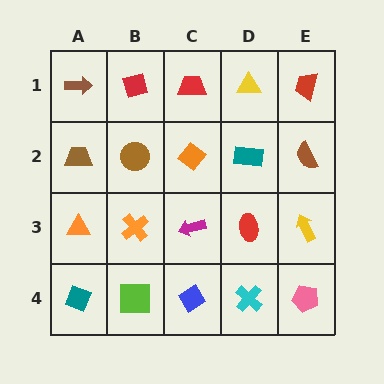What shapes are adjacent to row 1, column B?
A brown circle (row 2, column B), a brown arrow (row 1, column A), a red trapezoid (row 1, column C).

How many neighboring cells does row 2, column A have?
3.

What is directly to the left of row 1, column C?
A red diamond.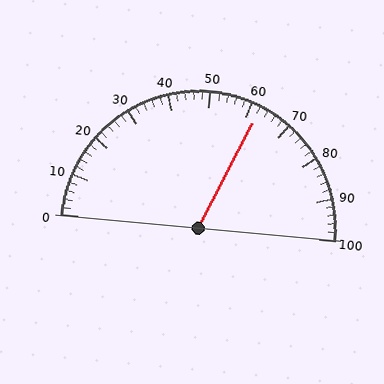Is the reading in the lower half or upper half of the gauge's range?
The reading is in the upper half of the range (0 to 100).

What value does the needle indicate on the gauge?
The needle indicates approximately 62.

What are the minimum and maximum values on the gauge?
The gauge ranges from 0 to 100.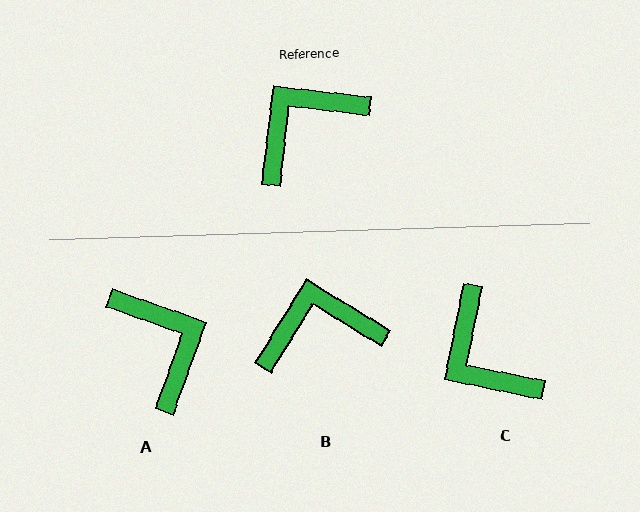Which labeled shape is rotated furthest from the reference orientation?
A, about 103 degrees away.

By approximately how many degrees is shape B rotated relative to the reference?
Approximately 25 degrees clockwise.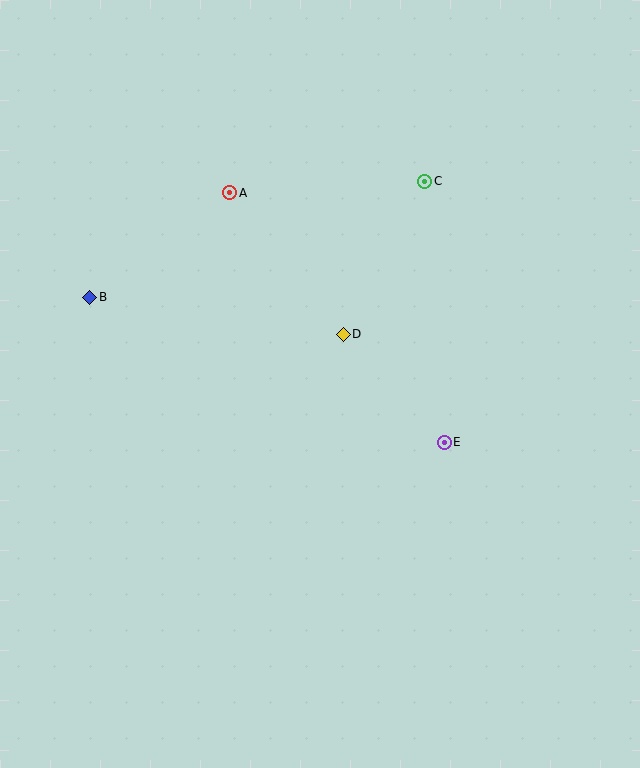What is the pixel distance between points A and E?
The distance between A and E is 329 pixels.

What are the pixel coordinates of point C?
Point C is at (425, 181).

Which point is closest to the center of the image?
Point D at (343, 334) is closest to the center.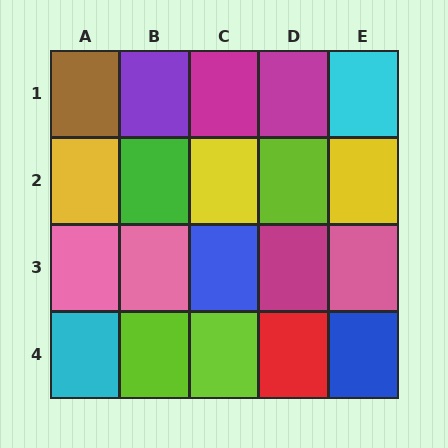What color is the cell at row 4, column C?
Lime.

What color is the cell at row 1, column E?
Cyan.